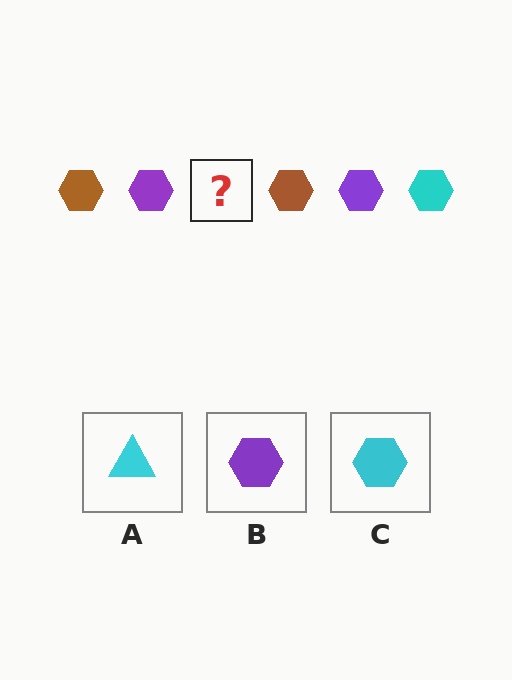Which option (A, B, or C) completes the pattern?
C.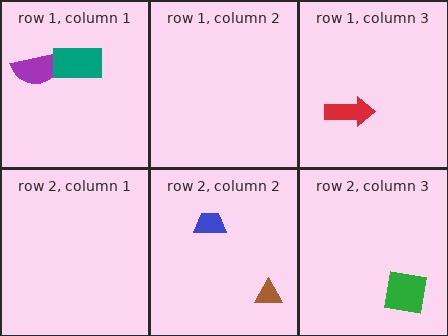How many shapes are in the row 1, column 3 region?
1.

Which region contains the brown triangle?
The row 2, column 2 region.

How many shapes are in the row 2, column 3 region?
1.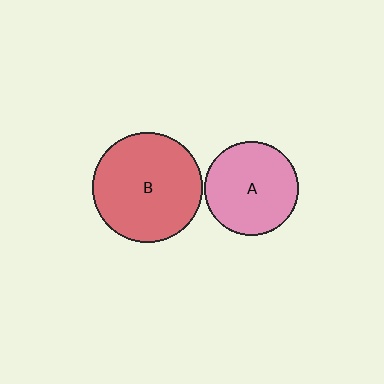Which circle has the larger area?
Circle B (red).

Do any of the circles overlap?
No, none of the circles overlap.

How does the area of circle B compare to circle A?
Approximately 1.4 times.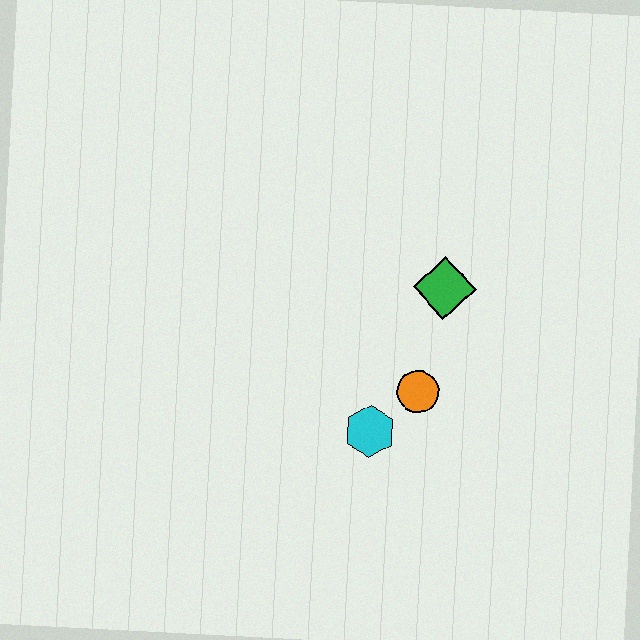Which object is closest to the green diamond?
The orange circle is closest to the green diamond.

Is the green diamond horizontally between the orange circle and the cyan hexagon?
No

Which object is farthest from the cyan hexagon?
The green diamond is farthest from the cyan hexagon.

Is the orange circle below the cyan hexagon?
No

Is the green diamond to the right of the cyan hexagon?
Yes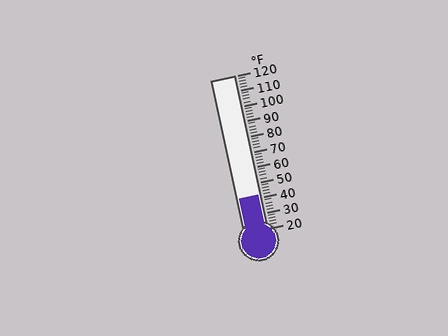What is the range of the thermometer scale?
The thermometer scale ranges from 20°F to 120°F.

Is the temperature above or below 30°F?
The temperature is above 30°F.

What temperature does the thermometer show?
The thermometer shows approximately 42°F.